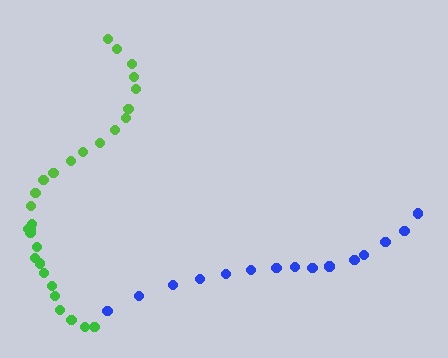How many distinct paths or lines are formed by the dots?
There are 3 distinct paths.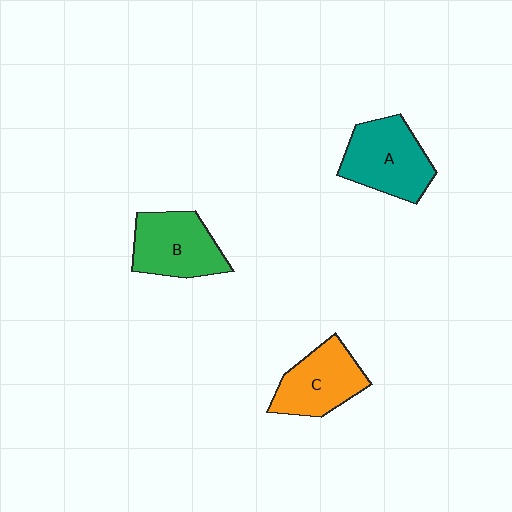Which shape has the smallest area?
Shape C (orange).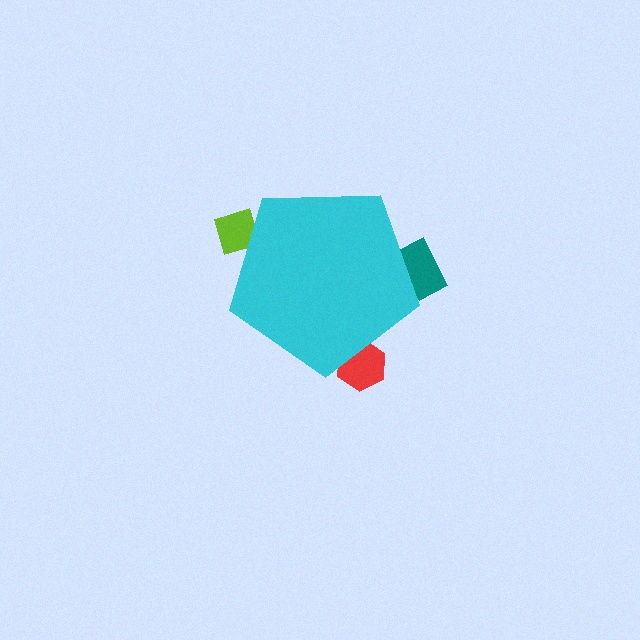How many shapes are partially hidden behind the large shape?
3 shapes are partially hidden.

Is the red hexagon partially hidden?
Yes, the red hexagon is partially hidden behind the cyan pentagon.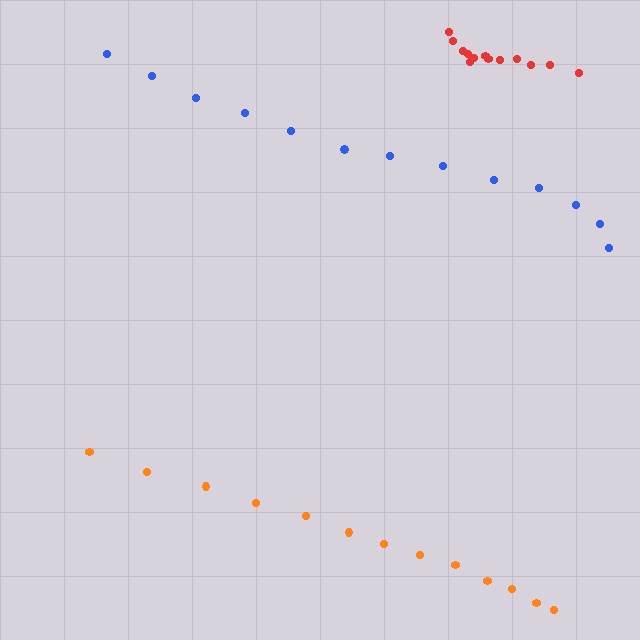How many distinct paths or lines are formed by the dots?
There are 3 distinct paths.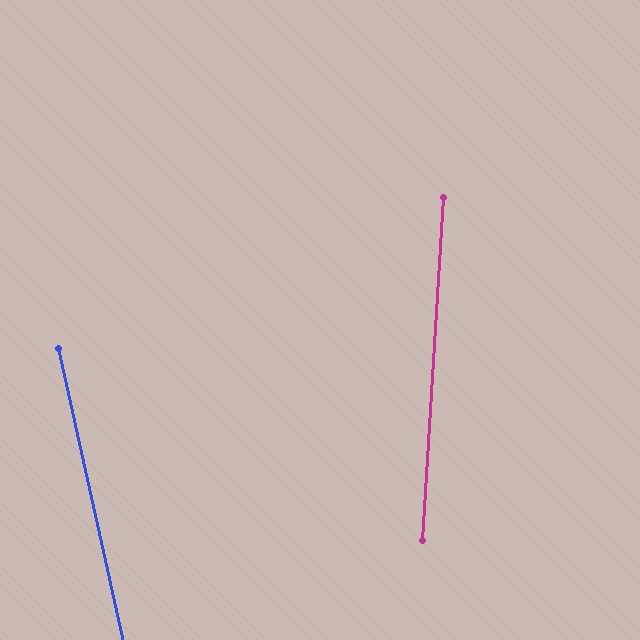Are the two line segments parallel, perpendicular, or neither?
Neither parallel nor perpendicular — they differ by about 16°.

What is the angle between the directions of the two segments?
Approximately 16 degrees.